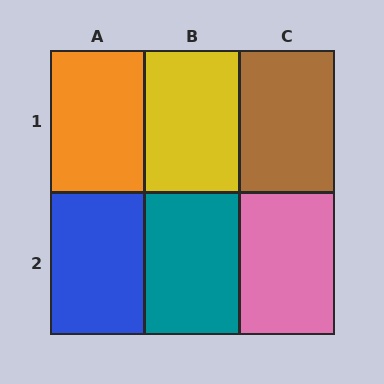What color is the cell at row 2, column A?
Blue.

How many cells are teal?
1 cell is teal.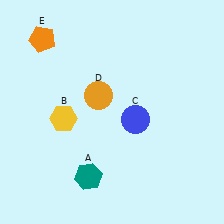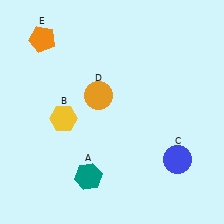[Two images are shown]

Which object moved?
The blue circle (C) moved right.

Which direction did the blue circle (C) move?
The blue circle (C) moved right.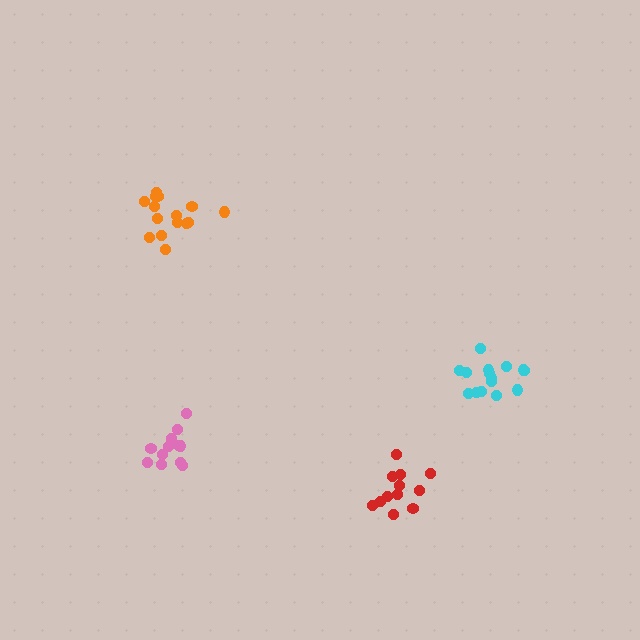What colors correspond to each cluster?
The clusters are colored: red, orange, cyan, pink.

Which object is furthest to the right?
The cyan cluster is rightmost.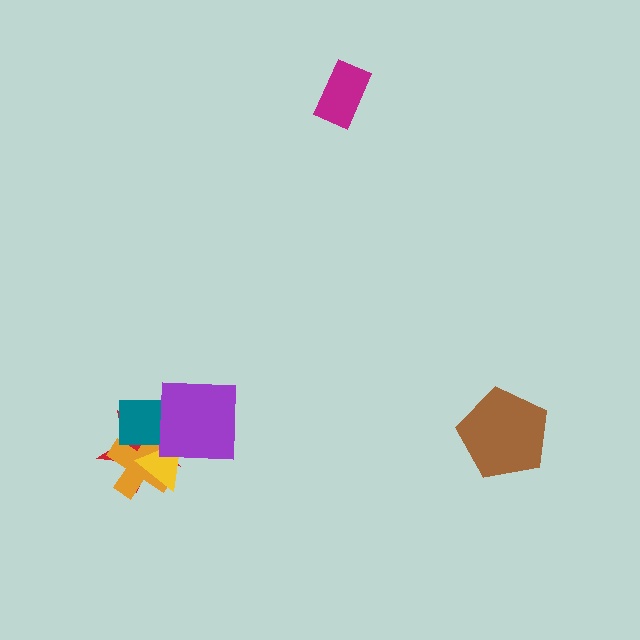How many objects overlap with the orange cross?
3 objects overlap with the orange cross.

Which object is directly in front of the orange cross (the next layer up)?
The yellow triangle is directly in front of the orange cross.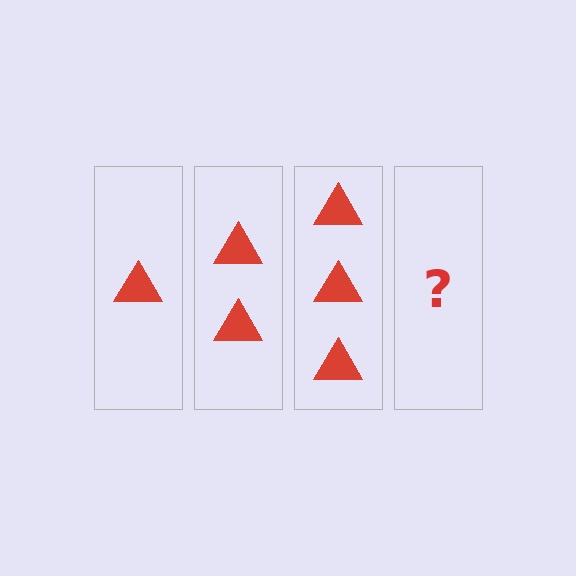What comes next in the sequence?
The next element should be 4 triangles.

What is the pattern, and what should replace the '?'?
The pattern is that each step adds one more triangle. The '?' should be 4 triangles.